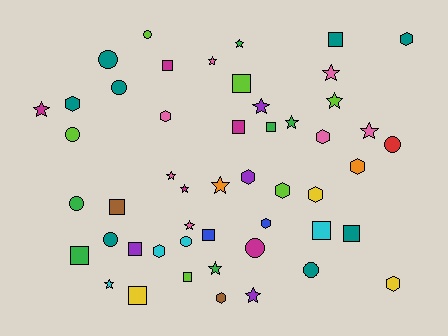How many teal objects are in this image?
There are 8 teal objects.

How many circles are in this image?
There are 10 circles.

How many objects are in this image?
There are 50 objects.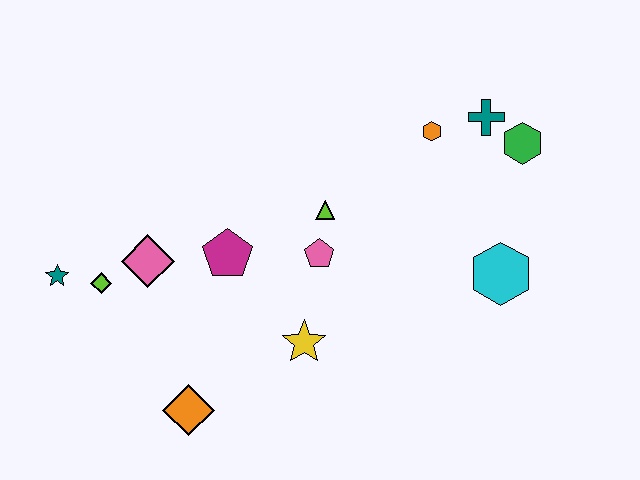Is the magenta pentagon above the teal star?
Yes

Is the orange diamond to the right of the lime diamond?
Yes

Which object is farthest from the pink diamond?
The green hexagon is farthest from the pink diamond.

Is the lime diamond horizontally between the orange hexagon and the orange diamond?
No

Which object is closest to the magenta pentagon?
The pink diamond is closest to the magenta pentagon.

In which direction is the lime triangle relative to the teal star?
The lime triangle is to the right of the teal star.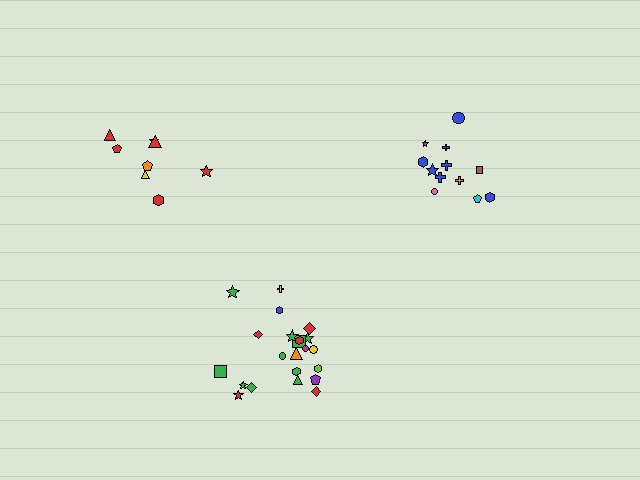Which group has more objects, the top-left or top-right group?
The top-right group.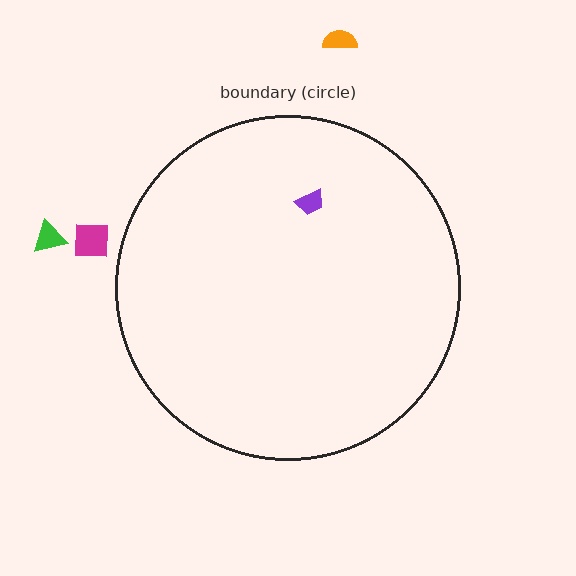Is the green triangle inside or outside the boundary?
Outside.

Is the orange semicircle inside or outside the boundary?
Outside.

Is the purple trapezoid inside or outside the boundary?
Inside.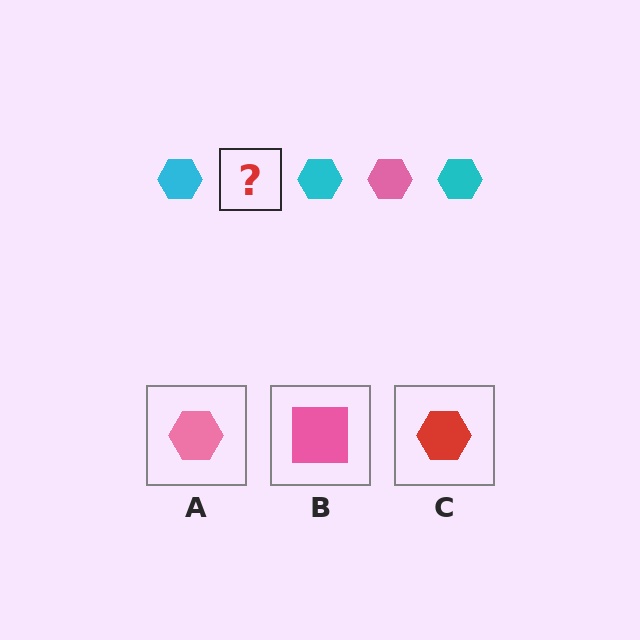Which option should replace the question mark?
Option A.